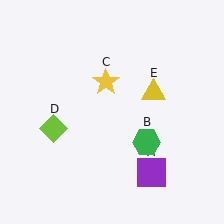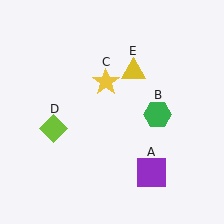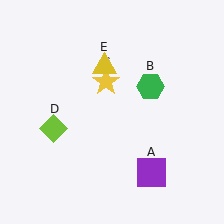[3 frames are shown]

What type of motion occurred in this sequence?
The green hexagon (object B), yellow triangle (object E) rotated counterclockwise around the center of the scene.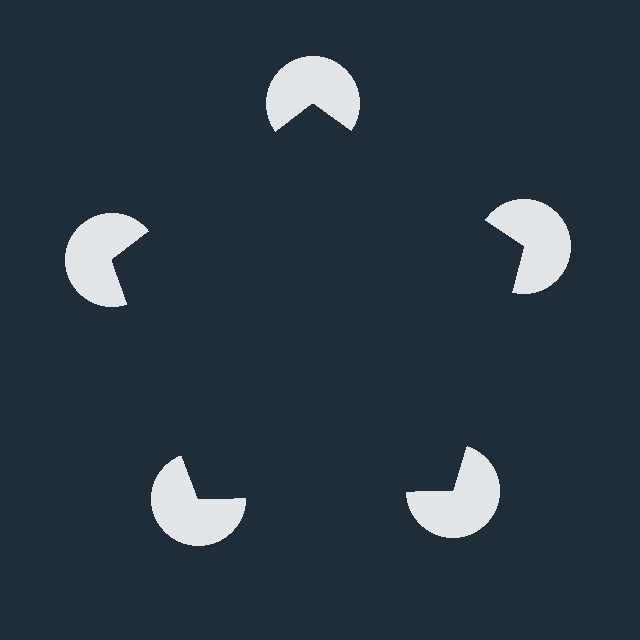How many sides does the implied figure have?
5 sides.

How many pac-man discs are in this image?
There are 5 — one at each vertex of the illusory pentagon.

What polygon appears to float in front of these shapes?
An illusory pentagon — its edges are inferred from the aligned wedge cuts in the pac-man discs, not physically drawn.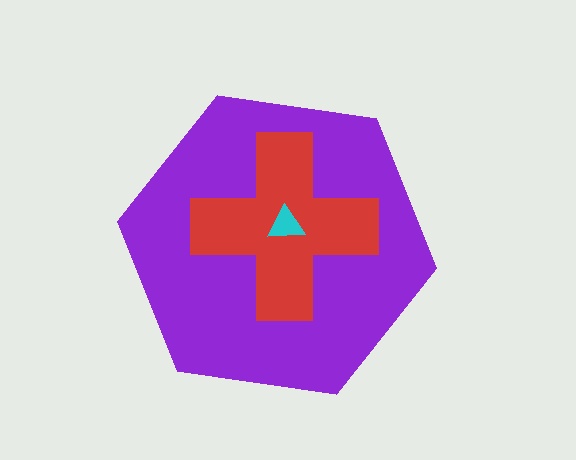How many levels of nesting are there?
3.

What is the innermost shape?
The cyan triangle.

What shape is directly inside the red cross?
The cyan triangle.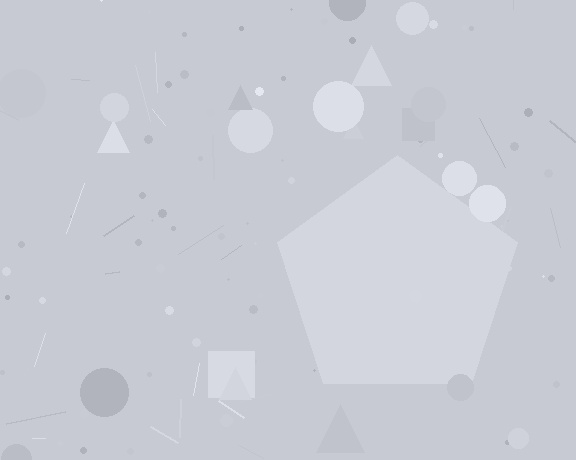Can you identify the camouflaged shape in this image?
The camouflaged shape is a pentagon.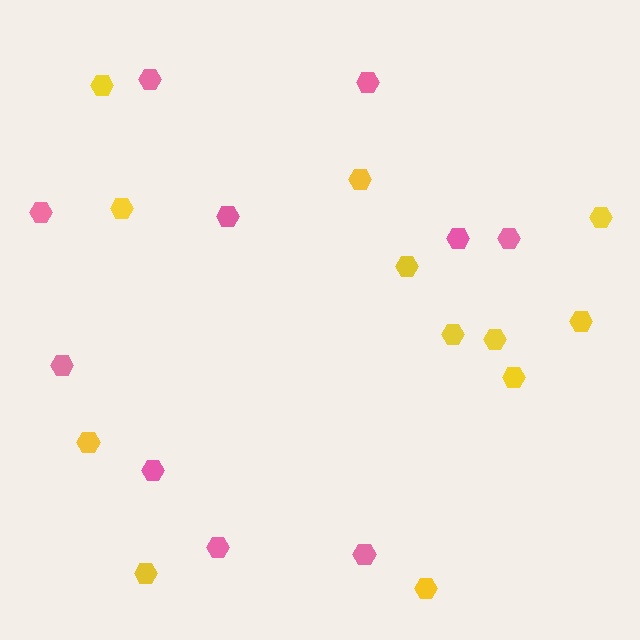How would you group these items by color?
There are 2 groups: one group of yellow hexagons (12) and one group of pink hexagons (10).